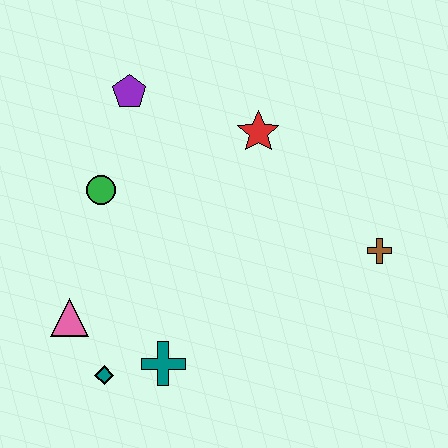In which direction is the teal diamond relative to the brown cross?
The teal diamond is to the left of the brown cross.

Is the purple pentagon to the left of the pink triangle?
No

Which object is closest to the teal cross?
The teal diamond is closest to the teal cross.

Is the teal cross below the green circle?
Yes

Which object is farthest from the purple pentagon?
The brown cross is farthest from the purple pentagon.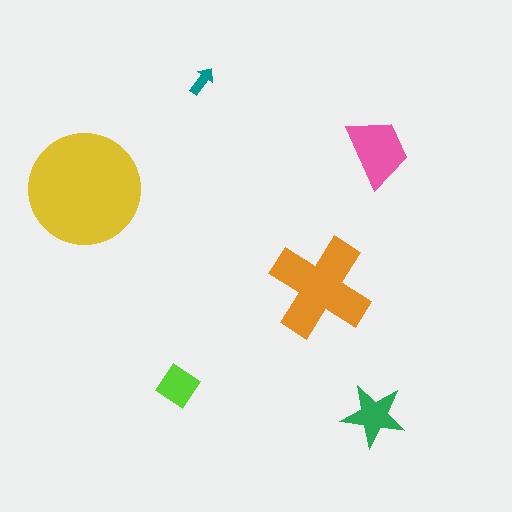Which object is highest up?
The teal arrow is topmost.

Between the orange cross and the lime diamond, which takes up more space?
The orange cross.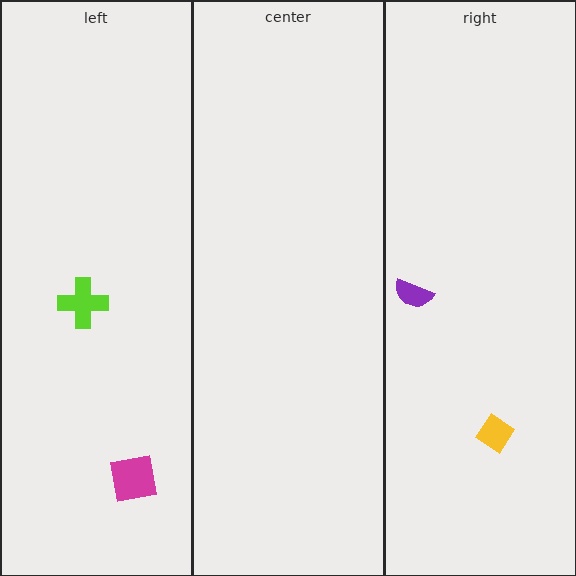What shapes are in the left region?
The lime cross, the magenta square.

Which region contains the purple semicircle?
The right region.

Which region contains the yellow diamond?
The right region.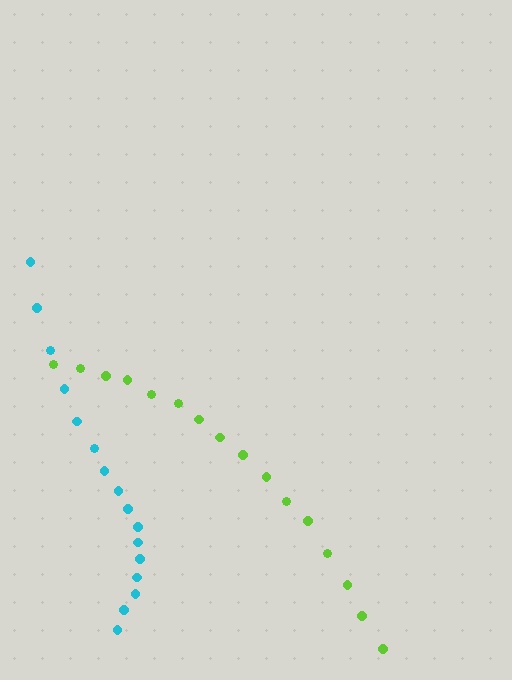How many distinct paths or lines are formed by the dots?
There are 2 distinct paths.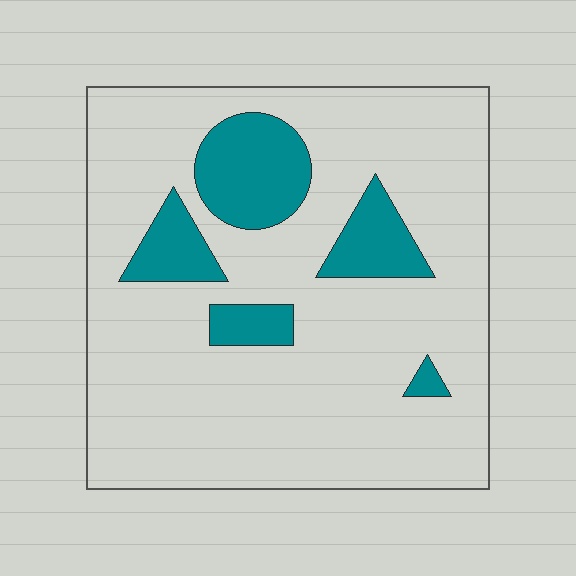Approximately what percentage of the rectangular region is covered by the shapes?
Approximately 15%.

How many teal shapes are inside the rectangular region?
5.